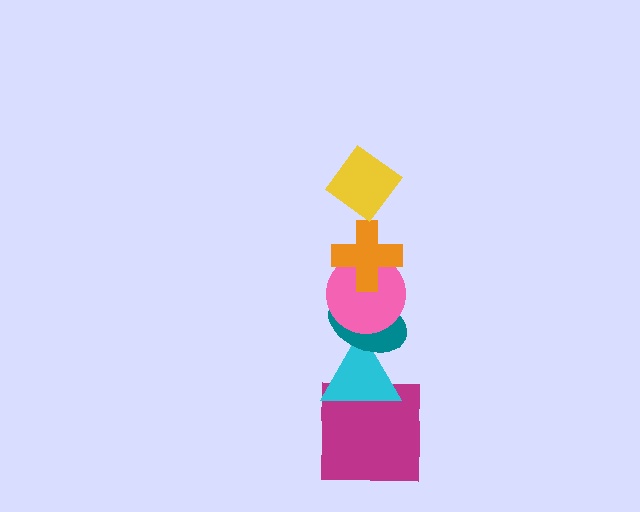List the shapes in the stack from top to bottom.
From top to bottom: the yellow diamond, the orange cross, the pink circle, the teal ellipse, the cyan triangle, the magenta square.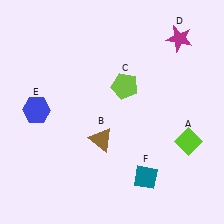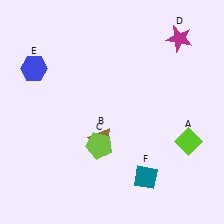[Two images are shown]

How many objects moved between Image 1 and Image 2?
2 objects moved between the two images.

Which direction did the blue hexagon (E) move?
The blue hexagon (E) moved up.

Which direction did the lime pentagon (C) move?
The lime pentagon (C) moved down.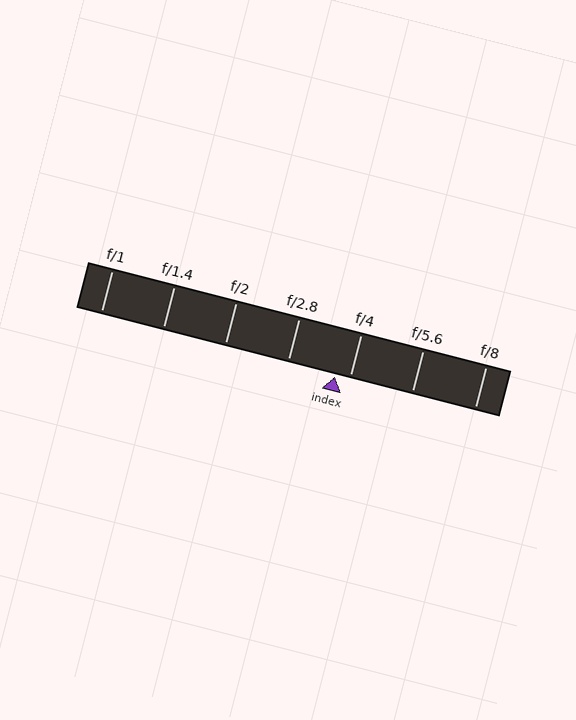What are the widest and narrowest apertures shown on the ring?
The widest aperture shown is f/1 and the narrowest is f/8.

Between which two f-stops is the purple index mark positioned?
The index mark is between f/2.8 and f/4.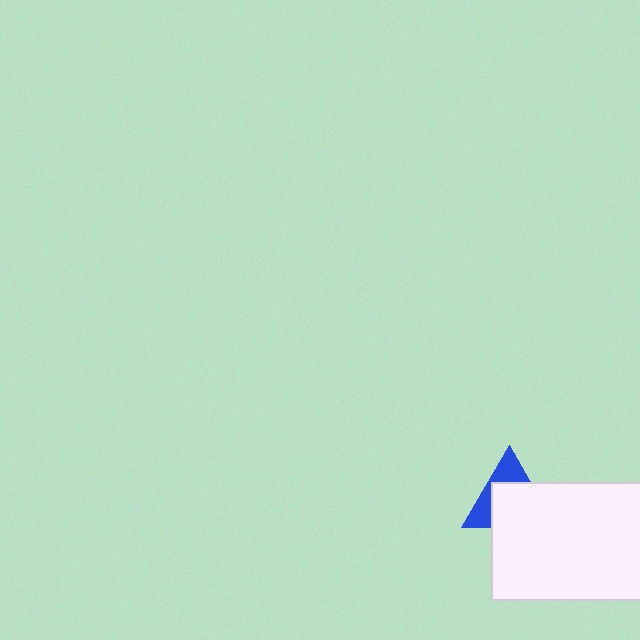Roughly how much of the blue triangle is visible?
A small part of it is visible (roughly 40%).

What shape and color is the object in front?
The object in front is a white rectangle.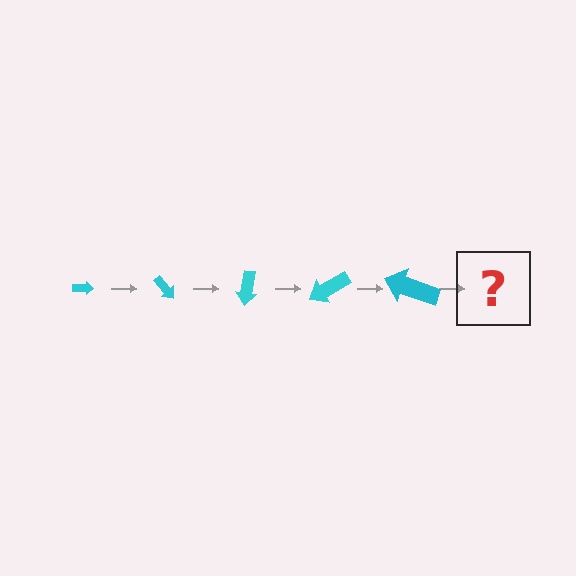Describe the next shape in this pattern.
It should be an arrow, larger than the previous one and rotated 250 degrees from the start.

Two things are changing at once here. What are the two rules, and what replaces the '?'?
The two rules are that the arrow grows larger each step and it rotates 50 degrees each step. The '?' should be an arrow, larger than the previous one and rotated 250 degrees from the start.